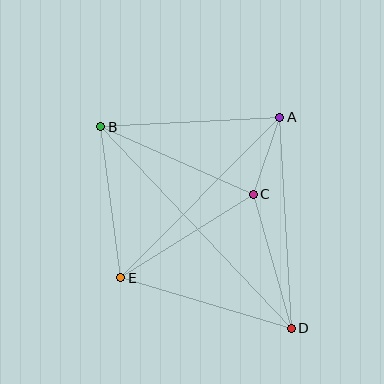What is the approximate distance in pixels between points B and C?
The distance between B and C is approximately 167 pixels.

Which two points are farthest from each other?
Points B and D are farthest from each other.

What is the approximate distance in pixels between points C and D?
The distance between C and D is approximately 139 pixels.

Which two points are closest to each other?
Points A and C are closest to each other.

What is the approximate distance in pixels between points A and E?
The distance between A and E is approximately 226 pixels.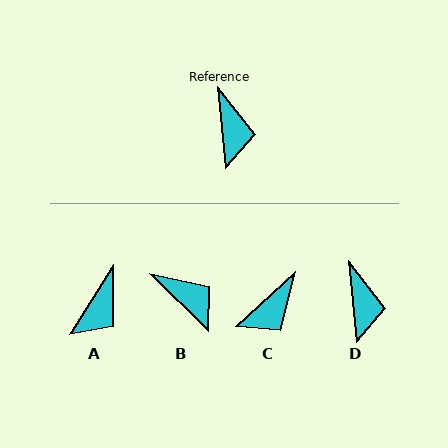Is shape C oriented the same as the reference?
No, it is off by about 53 degrees.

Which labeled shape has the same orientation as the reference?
D.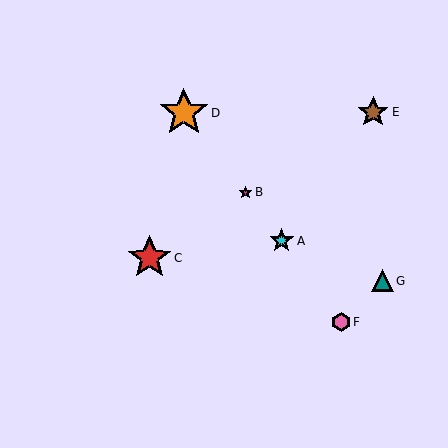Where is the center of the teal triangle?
The center of the teal triangle is at (382, 281).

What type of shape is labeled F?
Shape F is a pink hexagon.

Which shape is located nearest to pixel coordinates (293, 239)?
The cyan star (labeled A) at (282, 241) is nearest to that location.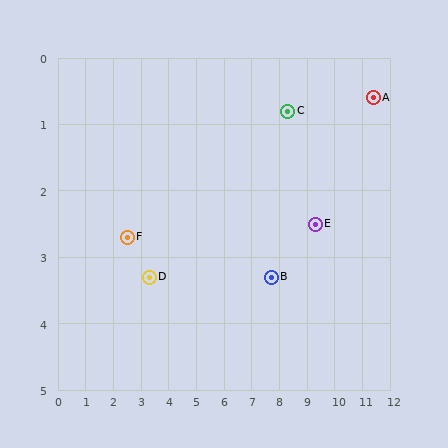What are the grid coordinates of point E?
Point E is at approximately (9.3, 2.5).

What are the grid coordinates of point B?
Point B is at approximately (7.7, 3.3).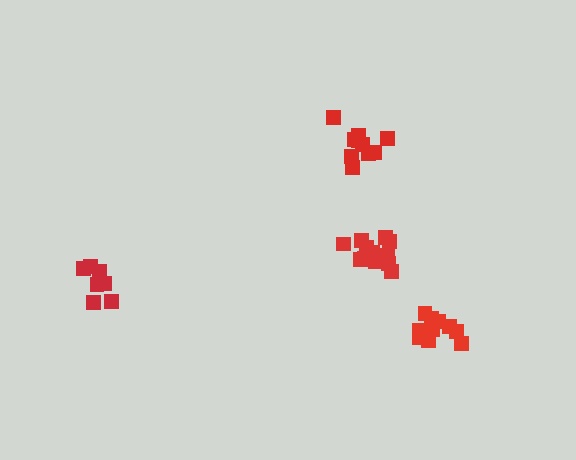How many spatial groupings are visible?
There are 4 spatial groupings.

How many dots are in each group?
Group 1: 10 dots, Group 2: 10 dots, Group 3: 13 dots, Group 4: 7 dots (40 total).